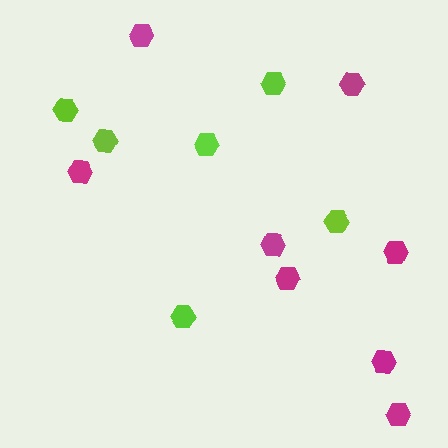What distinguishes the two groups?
There are 2 groups: one group of magenta hexagons (8) and one group of lime hexagons (6).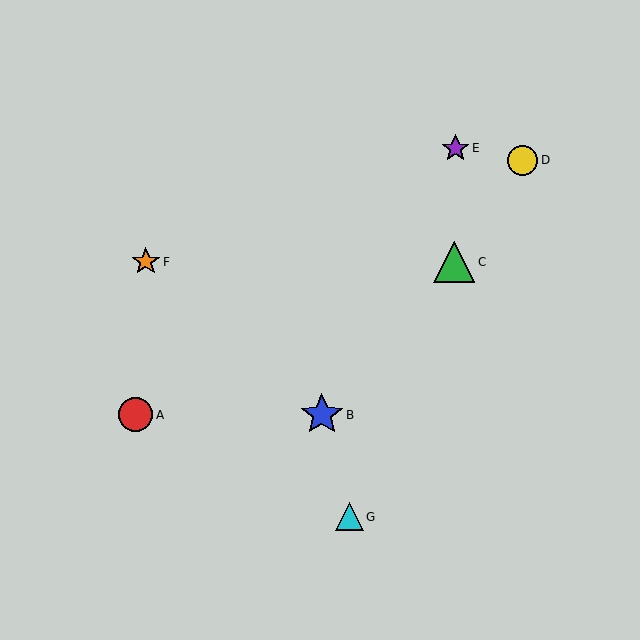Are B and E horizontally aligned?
No, B is at y≈415 and E is at y≈148.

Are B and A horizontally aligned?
Yes, both are at y≈415.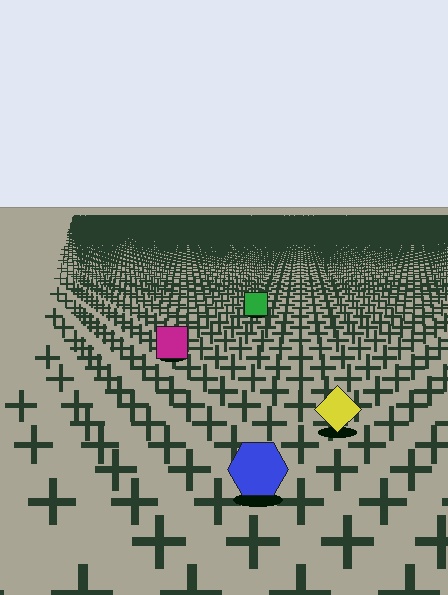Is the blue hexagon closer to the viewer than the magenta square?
Yes. The blue hexagon is closer — you can tell from the texture gradient: the ground texture is coarser near it.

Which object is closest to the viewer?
The blue hexagon is closest. The texture marks near it are larger and more spread out.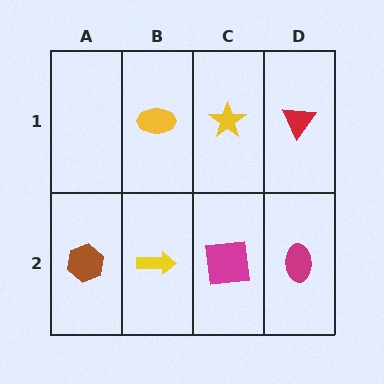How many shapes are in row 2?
4 shapes.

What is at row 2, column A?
A brown hexagon.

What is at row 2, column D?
A magenta ellipse.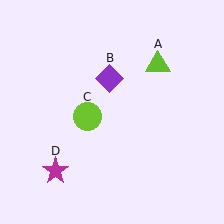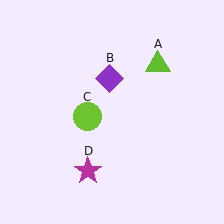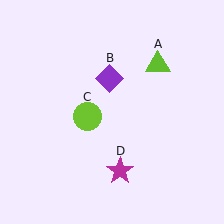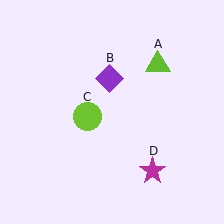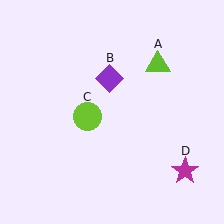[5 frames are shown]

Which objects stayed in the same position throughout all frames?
Lime triangle (object A) and purple diamond (object B) and lime circle (object C) remained stationary.